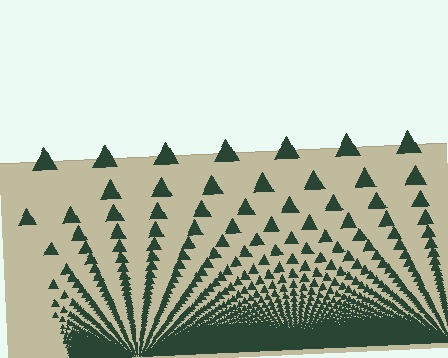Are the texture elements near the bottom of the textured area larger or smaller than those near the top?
Smaller. The gradient is inverted — elements near the bottom are smaller and denser.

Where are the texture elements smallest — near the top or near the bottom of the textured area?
Near the bottom.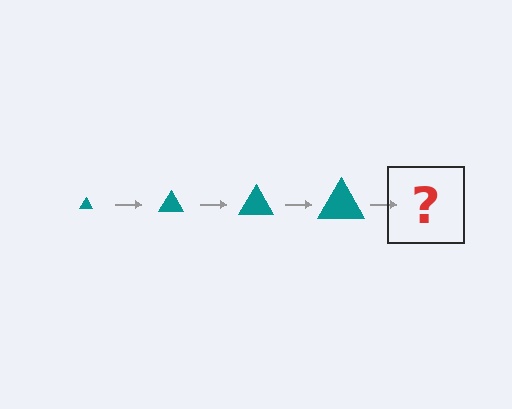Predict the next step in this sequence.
The next step is a teal triangle, larger than the previous one.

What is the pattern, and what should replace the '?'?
The pattern is that the triangle gets progressively larger each step. The '?' should be a teal triangle, larger than the previous one.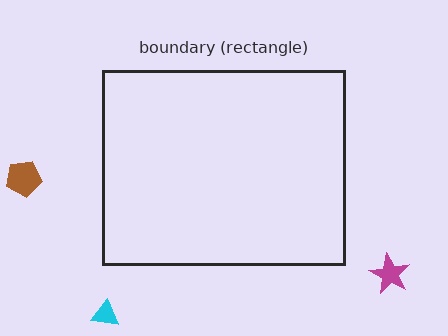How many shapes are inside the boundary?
0 inside, 3 outside.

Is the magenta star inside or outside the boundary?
Outside.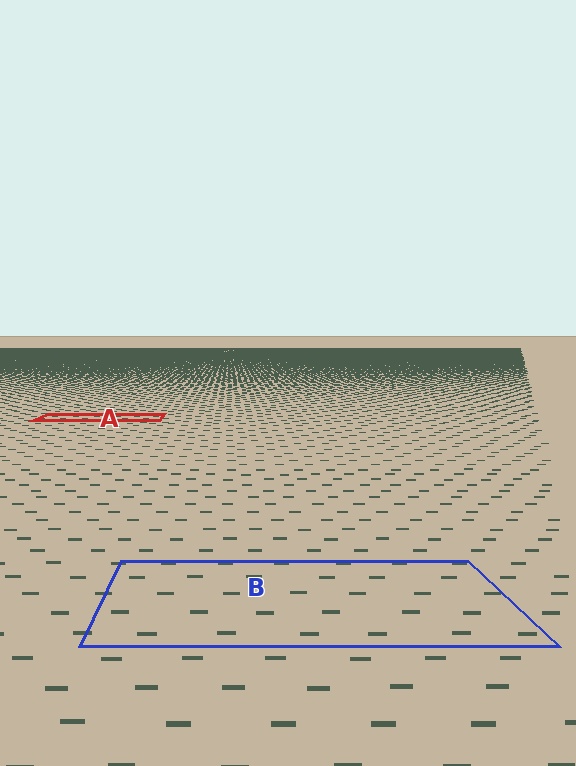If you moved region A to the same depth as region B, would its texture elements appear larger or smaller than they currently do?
They would appear larger. At a closer depth, the same texture elements are projected at a bigger on-screen size.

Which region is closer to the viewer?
Region B is closer. The texture elements there are larger and more spread out.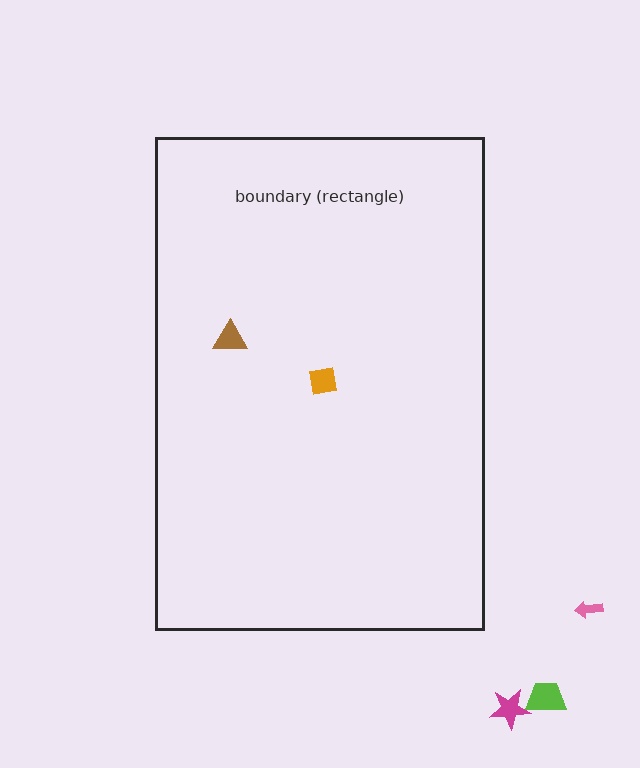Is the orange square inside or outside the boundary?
Inside.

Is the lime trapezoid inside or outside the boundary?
Outside.